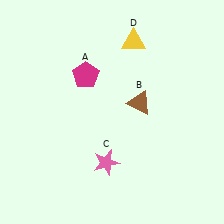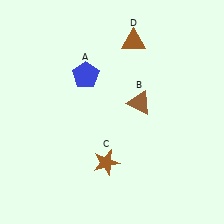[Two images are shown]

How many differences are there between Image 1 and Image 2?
There are 3 differences between the two images.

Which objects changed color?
A changed from magenta to blue. C changed from pink to brown. D changed from yellow to brown.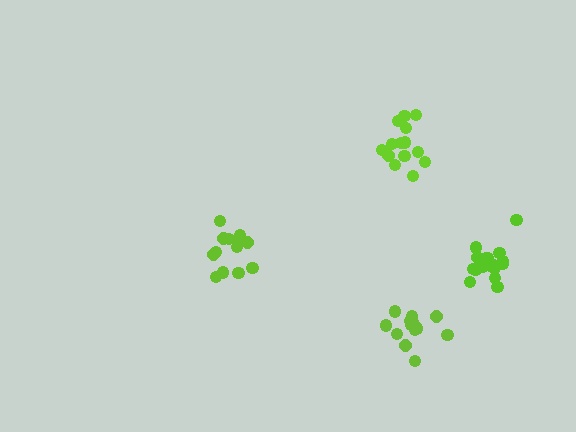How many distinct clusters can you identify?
There are 4 distinct clusters.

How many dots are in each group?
Group 1: 14 dots, Group 2: 14 dots, Group 3: 13 dots, Group 4: 19 dots (60 total).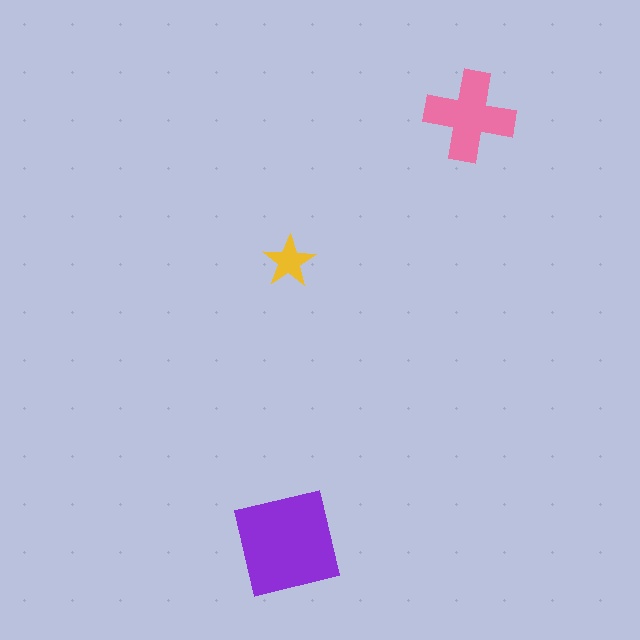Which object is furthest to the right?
The pink cross is rightmost.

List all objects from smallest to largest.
The yellow star, the pink cross, the purple square.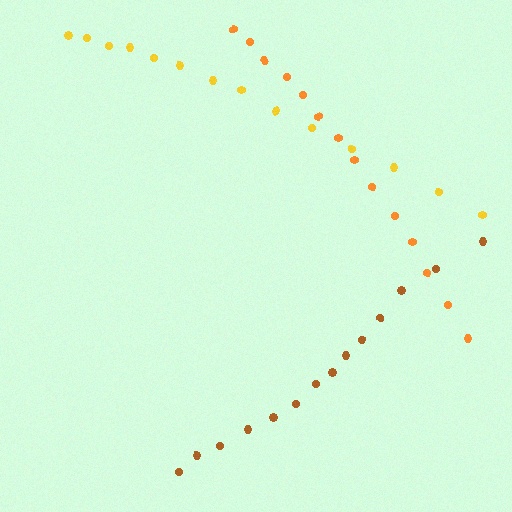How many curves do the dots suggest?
There are 3 distinct paths.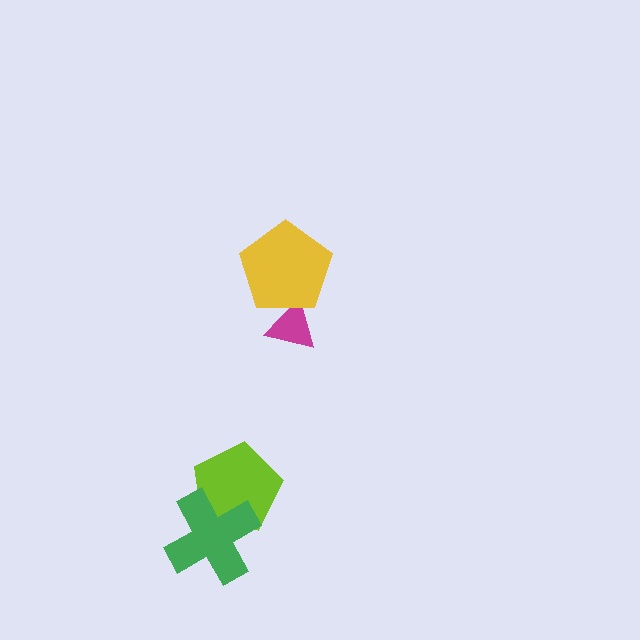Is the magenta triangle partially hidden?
Yes, it is partially covered by another shape.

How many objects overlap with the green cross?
1 object overlaps with the green cross.